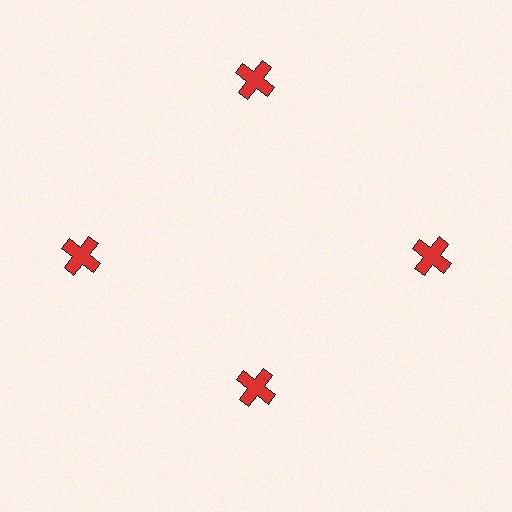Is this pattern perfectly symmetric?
No. The 4 red crosses are arranged in a ring, but one element near the 6 o'clock position is pulled inward toward the center, breaking the 4-fold rotational symmetry.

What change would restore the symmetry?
The symmetry would be restored by moving it outward, back onto the ring so that all 4 crosses sit at equal angles and equal distance from the center.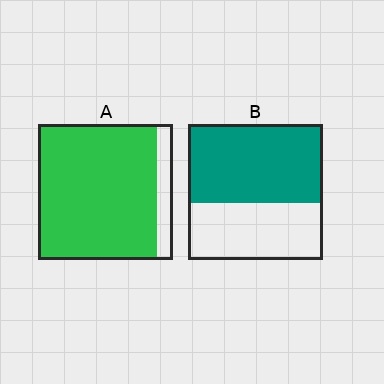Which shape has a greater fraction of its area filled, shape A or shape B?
Shape A.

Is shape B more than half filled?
Yes.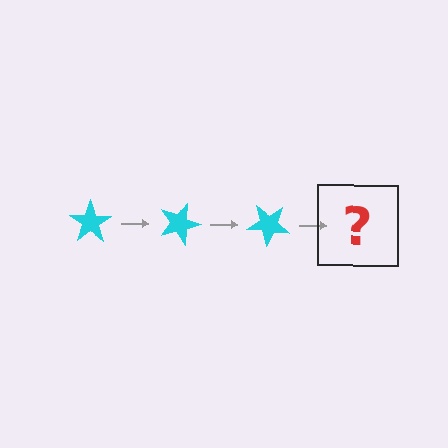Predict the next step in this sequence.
The next step is a cyan star rotated 60 degrees.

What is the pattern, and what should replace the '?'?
The pattern is that the star rotates 20 degrees each step. The '?' should be a cyan star rotated 60 degrees.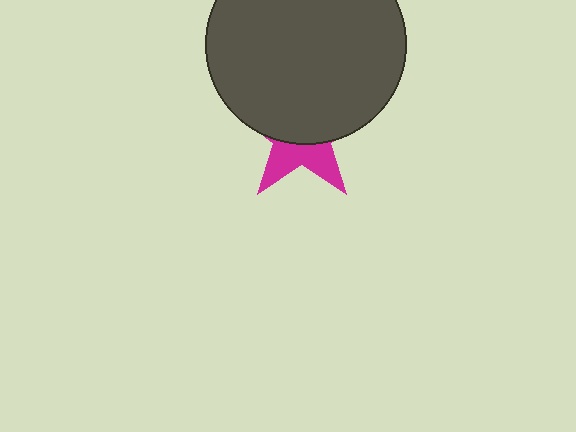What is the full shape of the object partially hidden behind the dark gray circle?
The partially hidden object is a magenta star.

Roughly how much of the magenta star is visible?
A small part of it is visible (roughly 36%).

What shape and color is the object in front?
The object in front is a dark gray circle.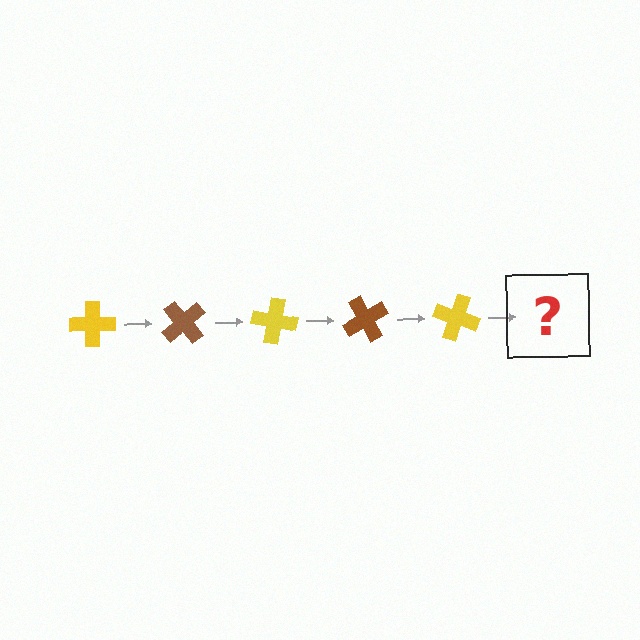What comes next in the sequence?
The next element should be a brown cross, rotated 250 degrees from the start.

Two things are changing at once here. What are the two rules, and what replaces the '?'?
The two rules are that it rotates 50 degrees each step and the color cycles through yellow and brown. The '?' should be a brown cross, rotated 250 degrees from the start.